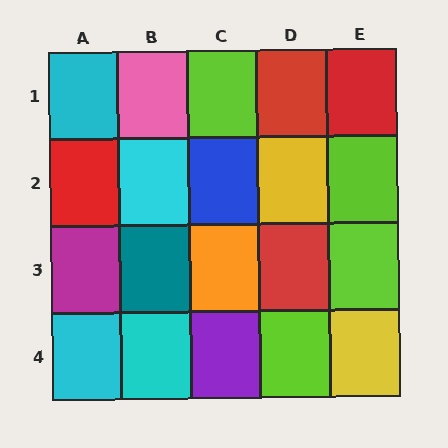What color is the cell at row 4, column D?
Lime.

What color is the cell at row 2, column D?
Yellow.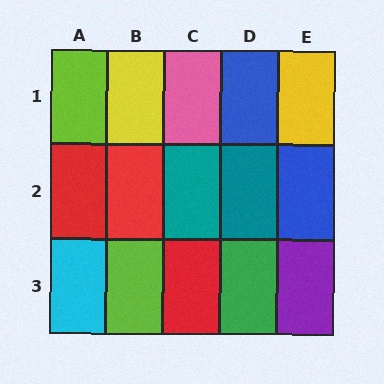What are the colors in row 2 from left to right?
Red, red, teal, teal, blue.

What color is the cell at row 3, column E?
Purple.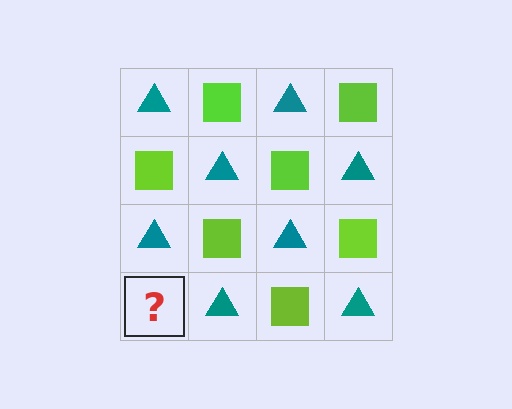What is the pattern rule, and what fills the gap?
The rule is that it alternates teal triangle and lime square in a checkerboard pattern. The gap should be filled with a lime square.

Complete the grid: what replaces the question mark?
The question mark should be replaced with a lime square.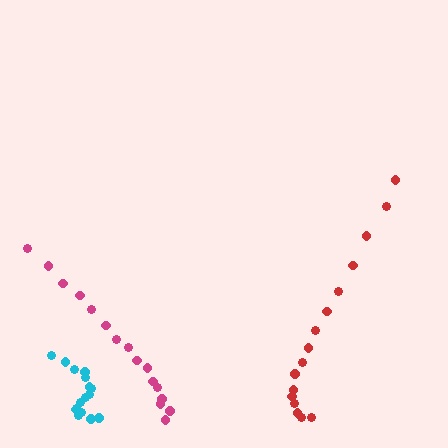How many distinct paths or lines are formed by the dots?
There are 3 distinct paths.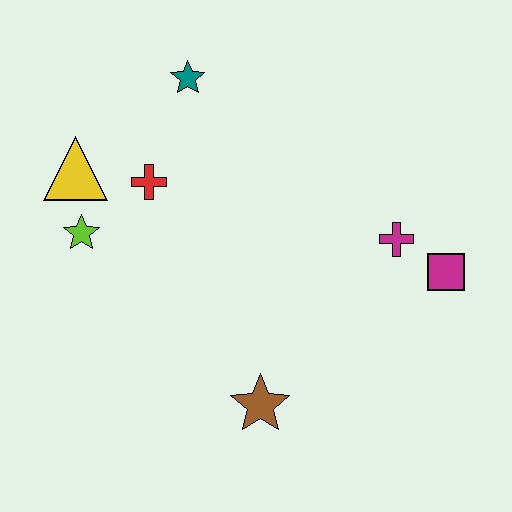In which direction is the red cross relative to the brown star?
The red cross is above the brown star.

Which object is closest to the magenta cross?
The magenta square is closest to the magenta cross.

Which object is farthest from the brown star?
The teal star is farthest from the brown star.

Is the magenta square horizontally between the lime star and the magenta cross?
No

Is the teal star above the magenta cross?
Yes